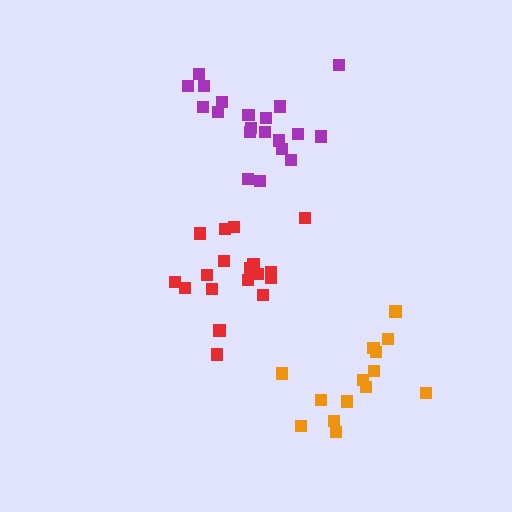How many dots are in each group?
Group 1: 18 dots, Group 2: 20 dots, Group 3: 14 dots (52 total).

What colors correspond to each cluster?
The clusters are colored: red, purple, orange.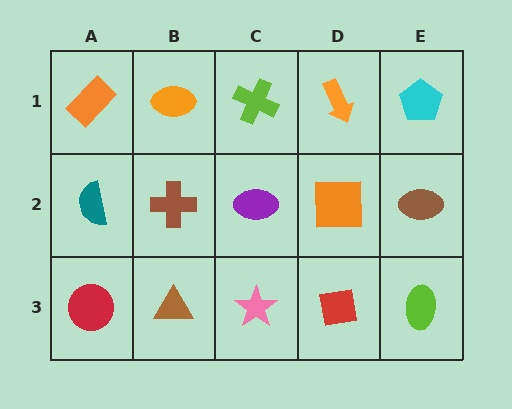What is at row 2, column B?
A brown cross.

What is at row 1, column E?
A cyan pentagon.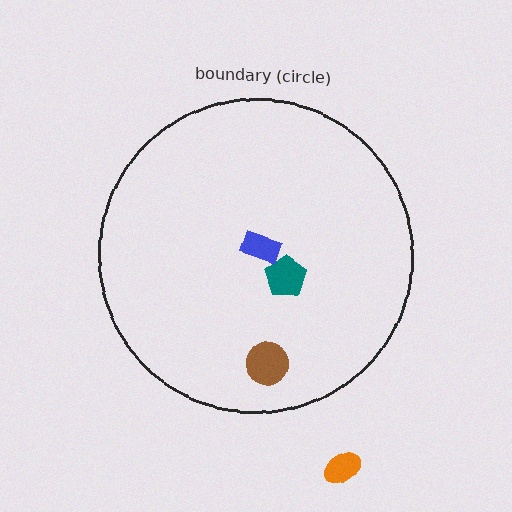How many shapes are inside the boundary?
3 inside, 1 outside.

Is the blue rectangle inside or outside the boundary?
Inside.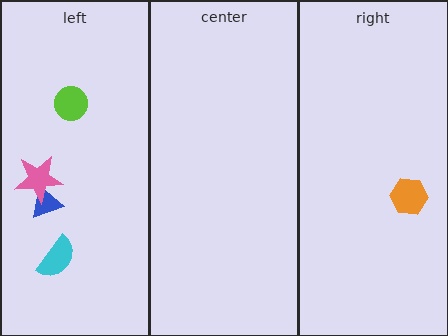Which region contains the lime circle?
The left region.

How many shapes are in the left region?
4.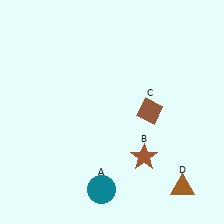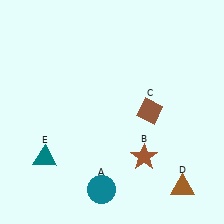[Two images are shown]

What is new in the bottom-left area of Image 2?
A teal triangle (E) was added in the bottom-left area of Image 2.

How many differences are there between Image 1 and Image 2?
There is 1 difference between the two images.